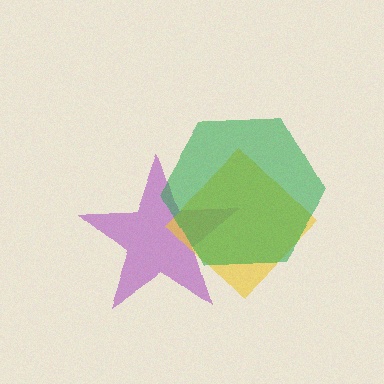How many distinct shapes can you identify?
There are 3 distinct shapes: a purple star, a yellow diamond, a green hexagon.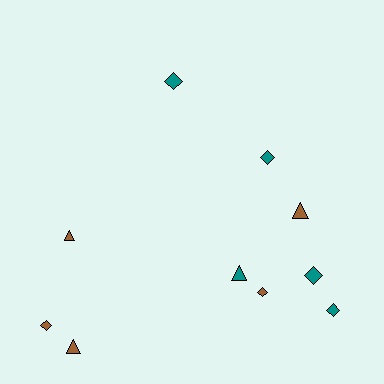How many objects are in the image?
There are 10 objects.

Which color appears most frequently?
Teal, with 5 objects.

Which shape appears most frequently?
Diamond, with 6 objects.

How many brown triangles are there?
There are 3 brown triangles.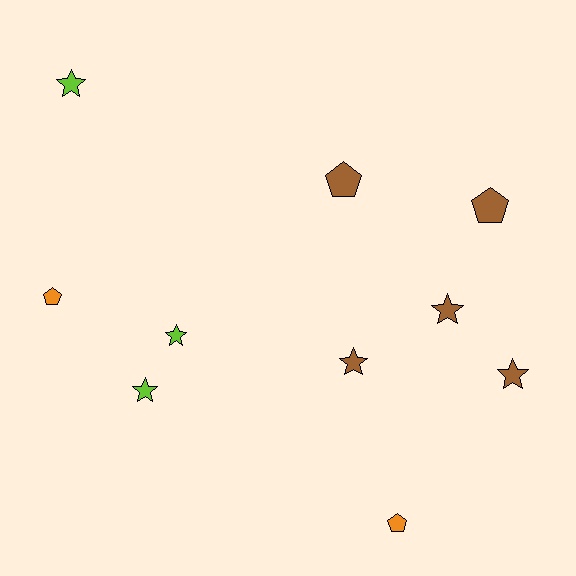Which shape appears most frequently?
Star, with 6 objects.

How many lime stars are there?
There are 3 lime stars.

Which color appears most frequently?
Brown, with 5 objects.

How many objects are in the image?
There are 10 objects.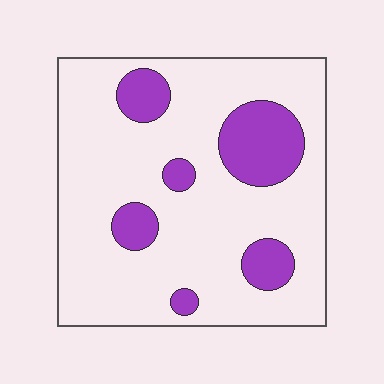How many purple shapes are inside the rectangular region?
6.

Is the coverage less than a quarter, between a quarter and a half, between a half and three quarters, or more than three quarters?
Less than a quarter.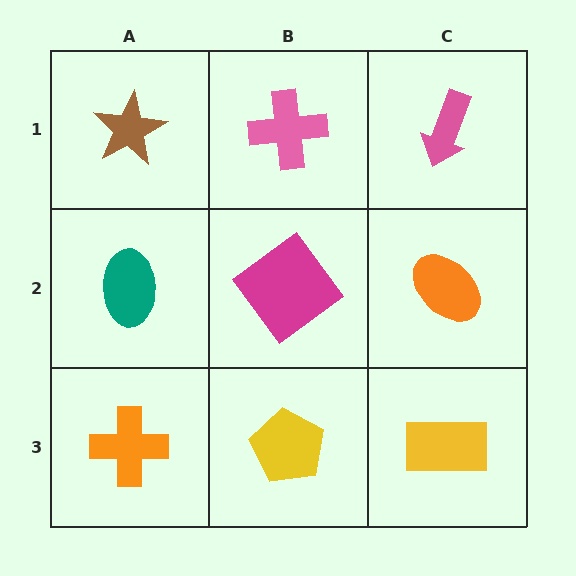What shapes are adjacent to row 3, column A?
A teal ellipse (row 2, column A), a yellow pentagon (row 3, column B).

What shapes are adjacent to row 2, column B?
A pink cross (row 1, column B), a yellow pentagon (row 3, column B), a teal ellipse (row 2, column A), an orange ellipse (row 2, column C).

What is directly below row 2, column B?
A yellow pentagon.